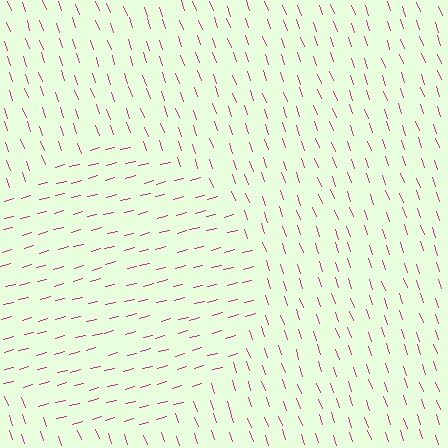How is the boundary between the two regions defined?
The boundary is defined purely by a change in line orientation (approximately 86 degrees difference). All lines are the same color and thickness.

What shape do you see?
I see a circle.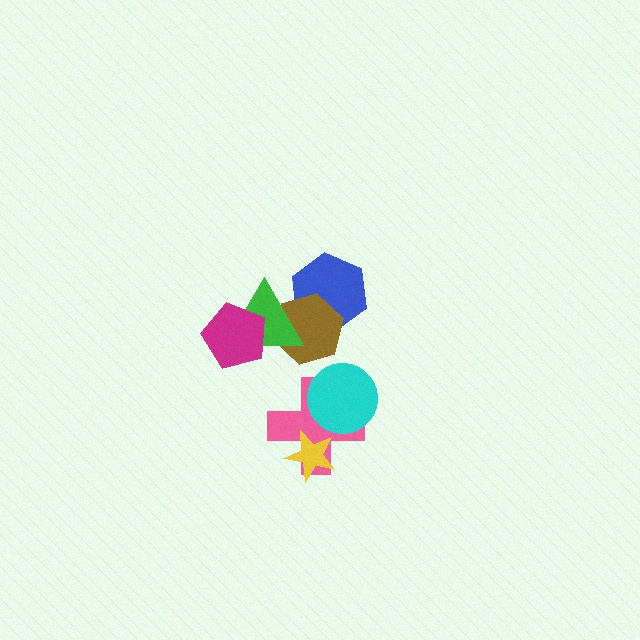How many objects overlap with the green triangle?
3 objects overlap with the green triangle.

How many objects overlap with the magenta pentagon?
1 object overlaps with the magenta pentagon.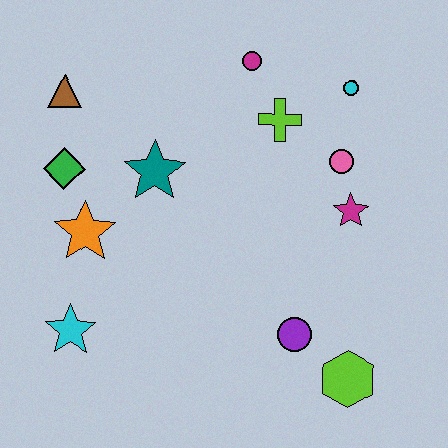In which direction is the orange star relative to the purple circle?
The orange star is to the left of the purple circle.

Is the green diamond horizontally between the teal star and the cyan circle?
No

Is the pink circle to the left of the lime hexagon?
Yes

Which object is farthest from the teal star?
The lime hexagon is farthest from the teal star.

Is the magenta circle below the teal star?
No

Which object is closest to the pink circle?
The magenta star is closest to the pink circle.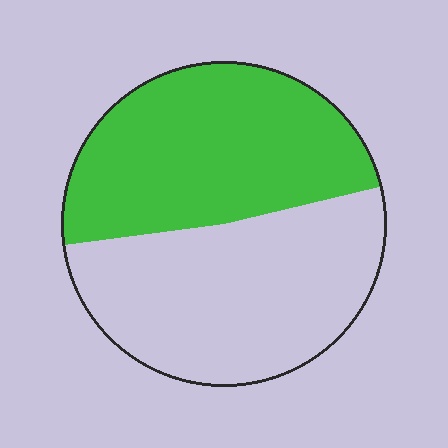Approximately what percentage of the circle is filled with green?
Approximately 50%.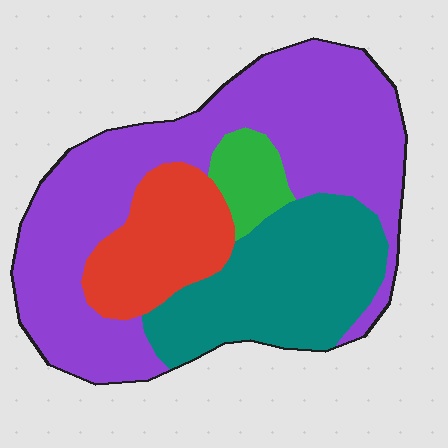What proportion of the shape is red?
Red covers roughly 15% of the shape.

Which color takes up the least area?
Green, at roughly 5%.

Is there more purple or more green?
Purple.